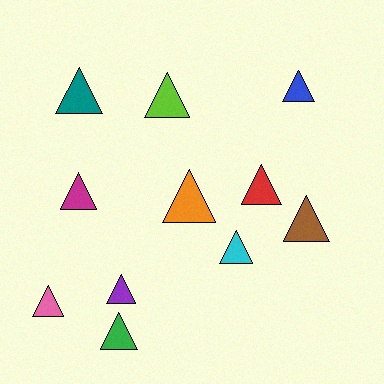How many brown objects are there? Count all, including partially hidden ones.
There is 1 brown object.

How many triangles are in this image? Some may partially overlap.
There are 11 triangles.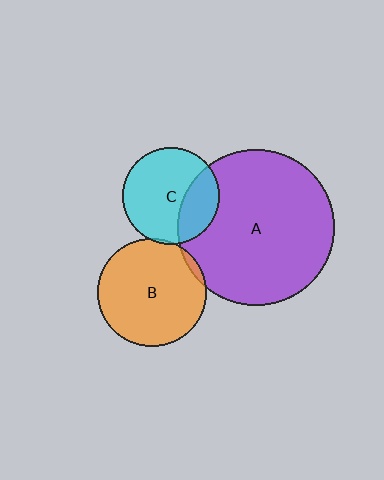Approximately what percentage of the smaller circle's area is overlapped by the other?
Approximately 30%.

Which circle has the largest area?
Circle A (purple).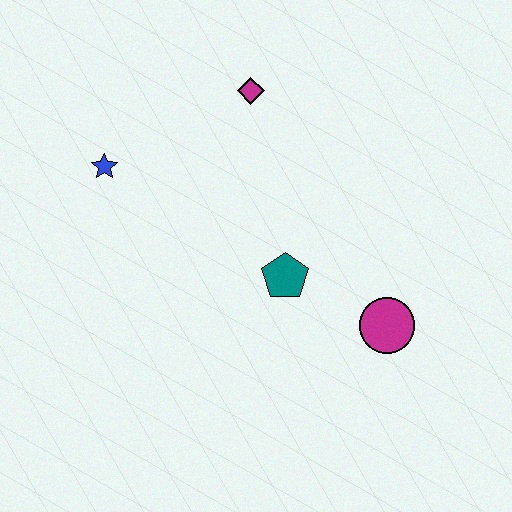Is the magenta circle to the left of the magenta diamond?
No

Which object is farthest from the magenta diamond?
The magenta circle is farthest from the magenta diamond.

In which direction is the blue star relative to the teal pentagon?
The blue star is to the left of the teal pentagon.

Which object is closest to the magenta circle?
The teal pentagon is closest to the magenta circle.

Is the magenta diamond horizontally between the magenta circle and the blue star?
Yes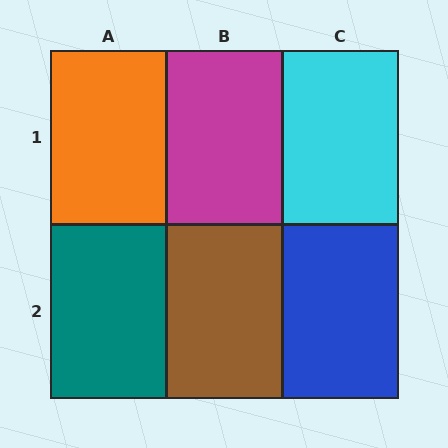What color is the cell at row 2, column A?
Teal.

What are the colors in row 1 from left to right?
Orange, magenta, cyan.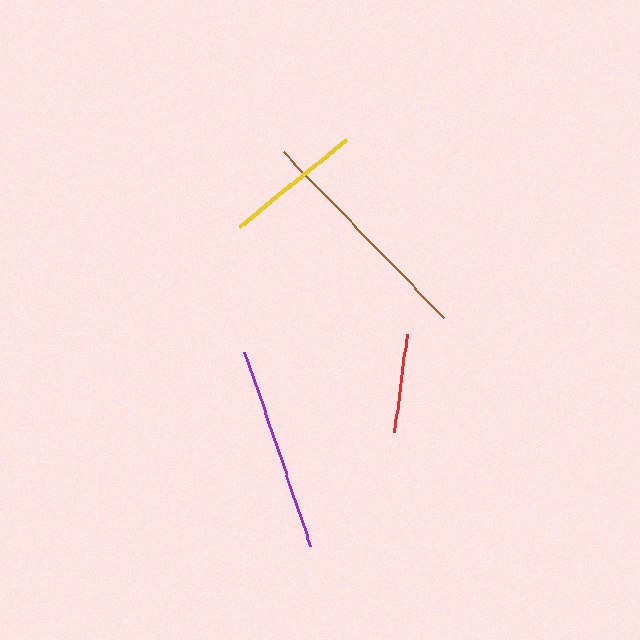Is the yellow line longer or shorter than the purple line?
The purple line is longer than the yellow line.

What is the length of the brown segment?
The brown segment is approximately 230 pixels long.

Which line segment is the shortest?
The red line is the shortest at approximately 98 pixels.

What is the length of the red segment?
The red segment is approximately 98 pixels long.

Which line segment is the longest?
The brown line is the longest at approximately 230 pixels.